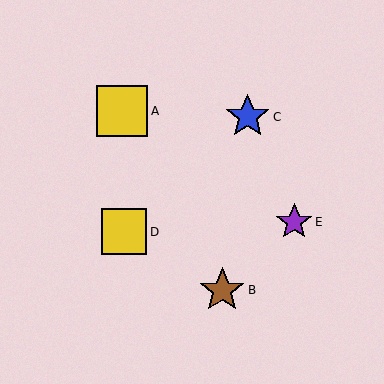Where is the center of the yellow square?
The center of the yellow square is at (122, 111).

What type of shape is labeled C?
Shape C is a blue star.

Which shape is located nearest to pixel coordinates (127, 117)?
The yellow square (labeled A) at (122, 111) is nearest to that location.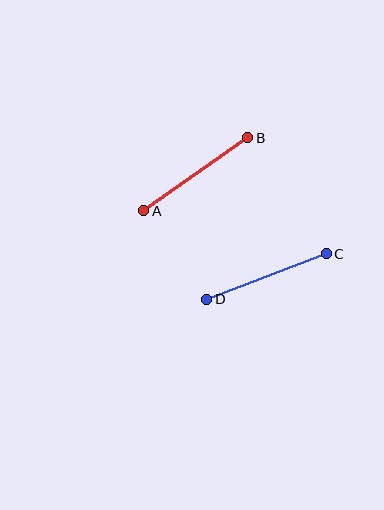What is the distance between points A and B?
The distance is approximately 127 pixels.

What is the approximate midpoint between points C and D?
The midpoint is at approximately (266, 277) pixels.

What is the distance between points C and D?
The distance is approximately 128 pixels.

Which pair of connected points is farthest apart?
Points C and D are farthest apart.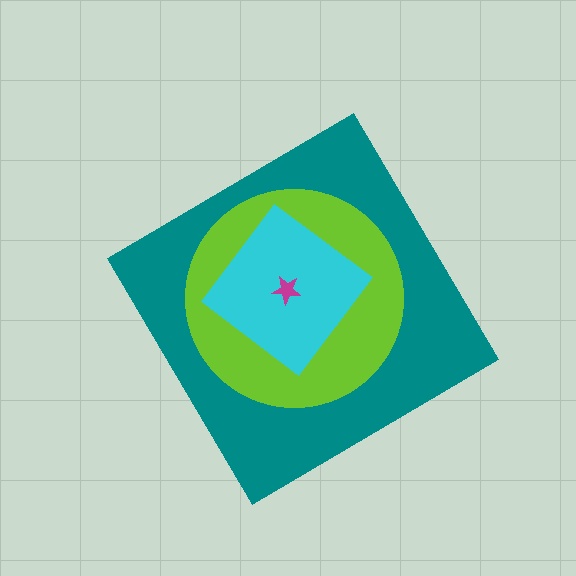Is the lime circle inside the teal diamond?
Yes.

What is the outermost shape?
The teal diamond.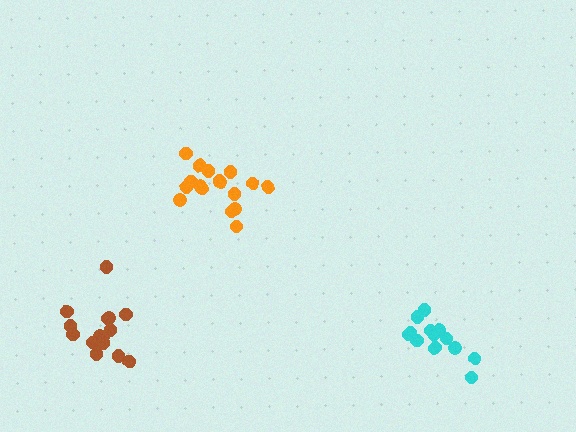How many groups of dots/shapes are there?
There are 3 groups.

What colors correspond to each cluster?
The clusters are colored: cyan, brown, orange.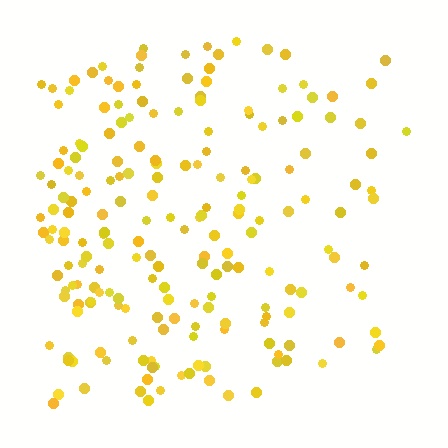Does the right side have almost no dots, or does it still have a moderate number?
Still a moderate number, just noticeably fewer than the left.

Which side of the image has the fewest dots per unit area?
The right.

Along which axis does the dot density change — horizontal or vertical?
Horizontal.